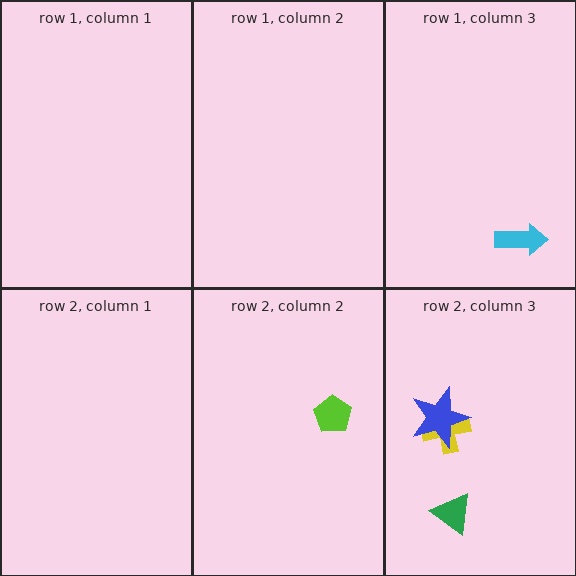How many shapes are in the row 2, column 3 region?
3.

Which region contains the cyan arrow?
The row 1, column 3 region.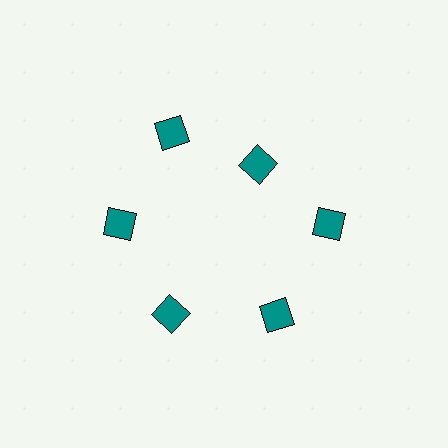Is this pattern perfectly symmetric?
No. The 6 teal diamonds are arranged in a ring, but one element near the 1 o'clock position is pulled inward toward the center, breaking the 6-fold rotational symmetry.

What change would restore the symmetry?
The symmetry would be restored by moving it outward, back onto the ring so that all 6 diamonds sit at equal angles and equal distance from the center.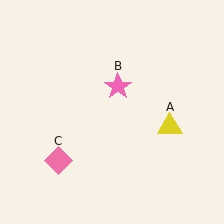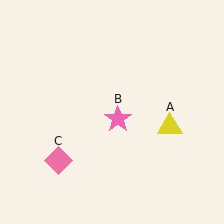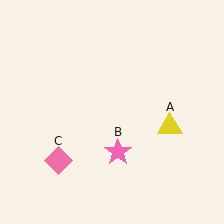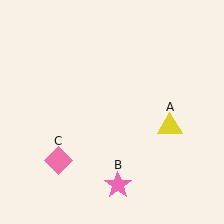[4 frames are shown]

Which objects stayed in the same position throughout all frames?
Yellow triangle (object A) and pink diamond (object C) remained stationary.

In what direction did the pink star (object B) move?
The pink star (object B) moved down.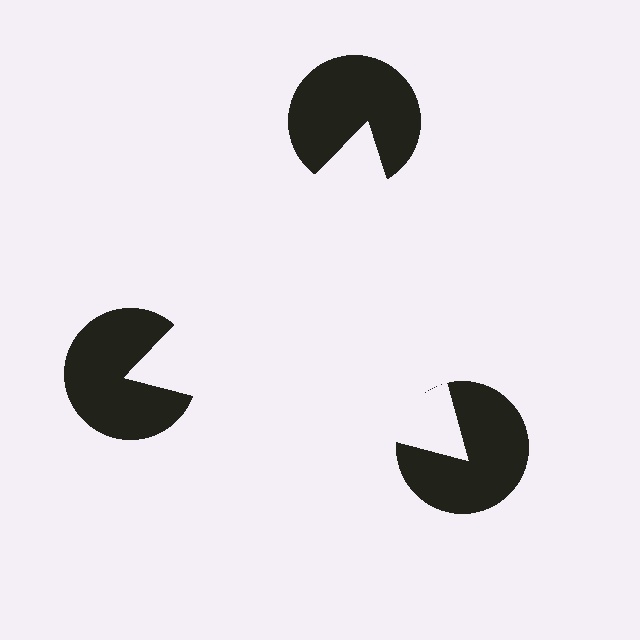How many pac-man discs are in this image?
There are 3 — one at each vertex of the illusory triangle.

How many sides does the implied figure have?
3 sides.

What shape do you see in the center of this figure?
An illusory triangle — its edges are inferred from the aligned wedge cuts in the pac-man discs, not physically drawn.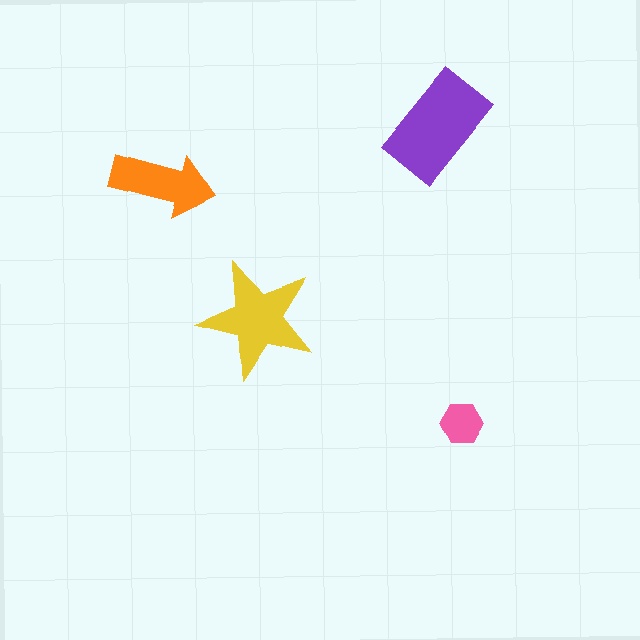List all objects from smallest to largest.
The pink hexagon, the orange arrow, the yellow star, the purple rectangle.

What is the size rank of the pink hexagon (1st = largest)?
4th.